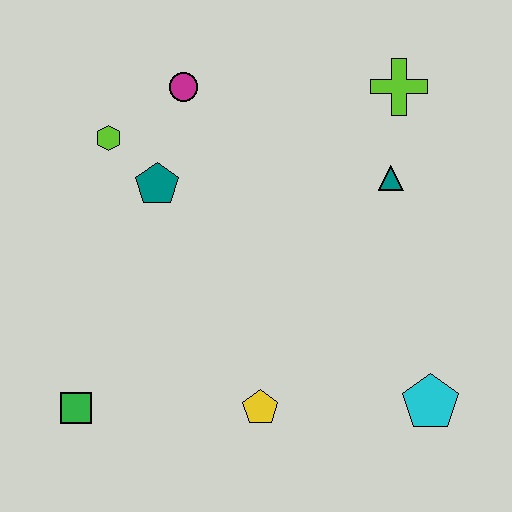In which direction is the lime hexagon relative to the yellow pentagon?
The lime hexagon is above the yellow pentagon.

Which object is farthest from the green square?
The lime cross is farthest from the green square.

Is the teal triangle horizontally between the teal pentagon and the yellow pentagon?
No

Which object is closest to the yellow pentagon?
The cyan pentagon is closest to the yellow pentagon.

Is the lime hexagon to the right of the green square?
Yes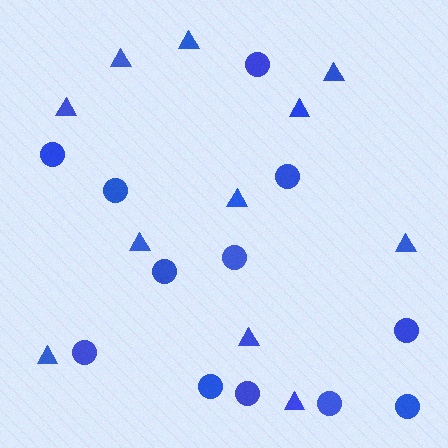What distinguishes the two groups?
There are 2 groups: one group of circles (12) and one group of triangles (11).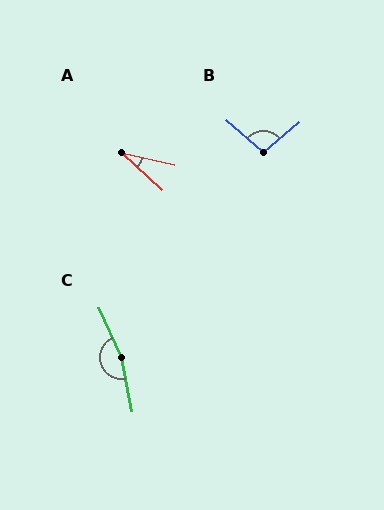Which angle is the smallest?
A, at approximately 30 degrees.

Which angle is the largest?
C, at approximately 167 degrees.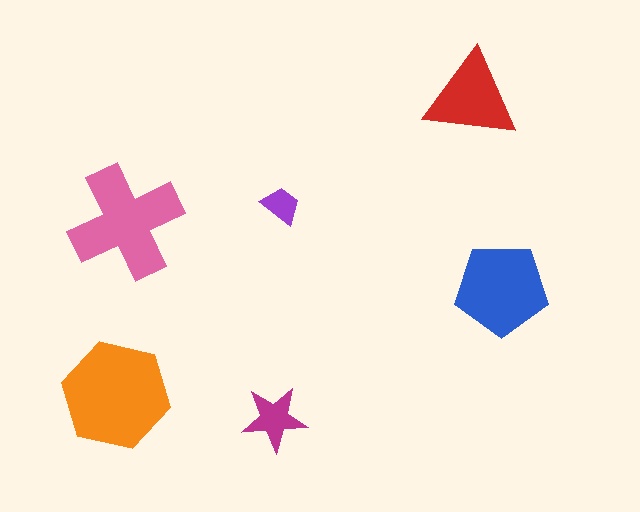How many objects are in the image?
There are 6 objects in the image.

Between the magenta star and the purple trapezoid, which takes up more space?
The magenta star.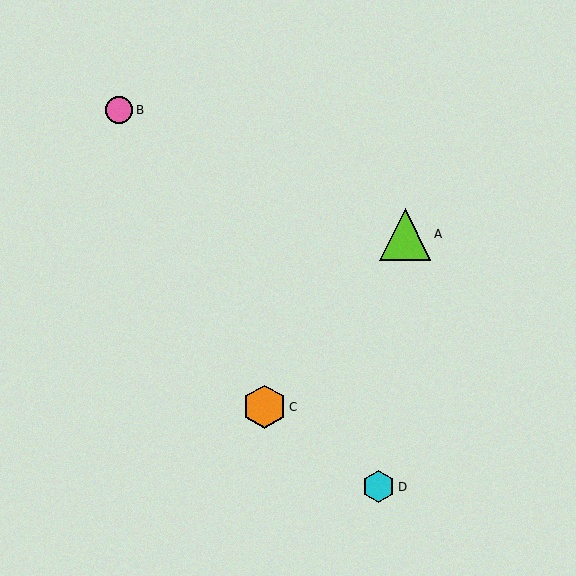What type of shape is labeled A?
Shape A is a lime triangle.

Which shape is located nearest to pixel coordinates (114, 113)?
The pink circle (labeled B) at (119, 110) is nearest to that location.